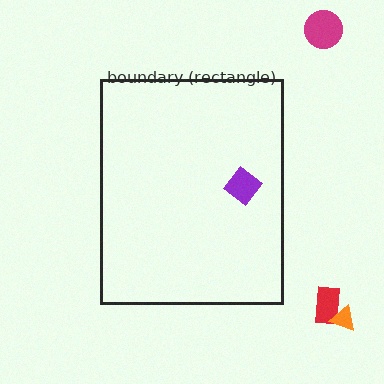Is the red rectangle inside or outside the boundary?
Outside.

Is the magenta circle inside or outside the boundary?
Outside.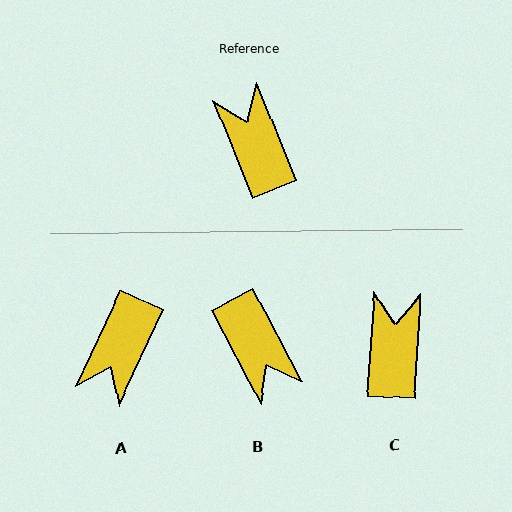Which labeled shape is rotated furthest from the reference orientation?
B, about 175 degrees away.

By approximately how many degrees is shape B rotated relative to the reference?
Approximately 175 degrees clockwise.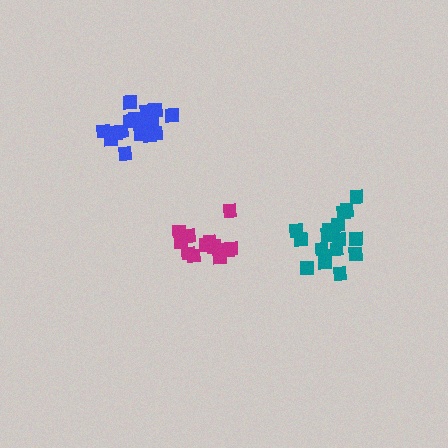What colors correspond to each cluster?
The clusters are colored: teal, blue, magenta.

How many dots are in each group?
Group 1: 18 dots, Group 2: 17 dots, Group 3: 12 dots (47 total).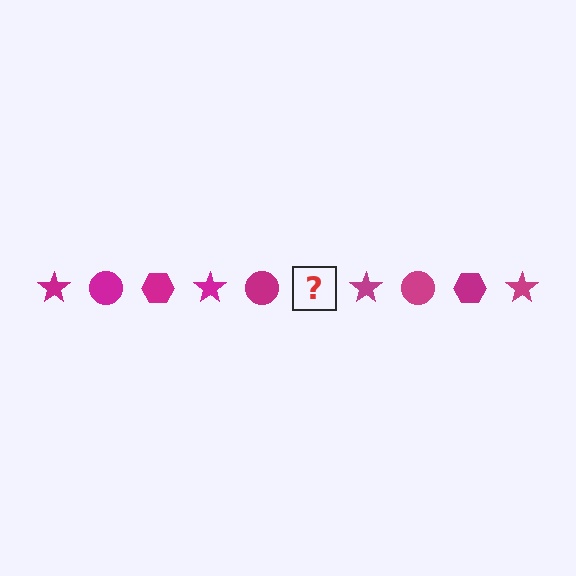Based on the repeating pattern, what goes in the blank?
The blank should be a magenta hexagon.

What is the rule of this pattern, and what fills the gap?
The rule is that the pattern cycles through star, circle, hexagon shapes in magenta. The gap should be filled with a magenta hexagon.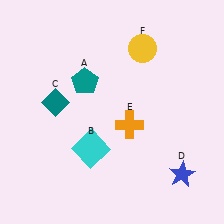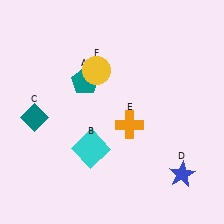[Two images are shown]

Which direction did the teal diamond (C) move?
The teal diamond (C) moved left.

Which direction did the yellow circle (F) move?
The yellow circle (F) moved left.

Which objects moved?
The objects that moved are: the teal diamond (C), the yellow circle (F).